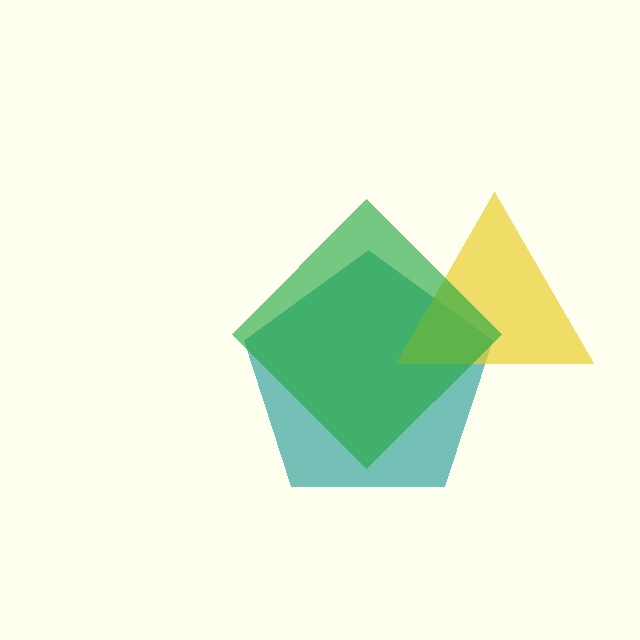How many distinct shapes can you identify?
There are 3 distinct shapes: a teal pentagon, a yellow triangle, a green diamond.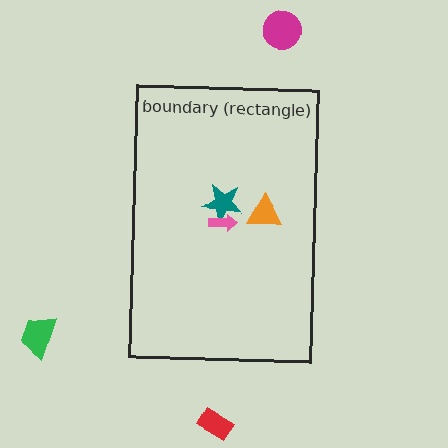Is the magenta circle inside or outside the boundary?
Outside.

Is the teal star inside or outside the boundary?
Inside.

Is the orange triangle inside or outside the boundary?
Inside.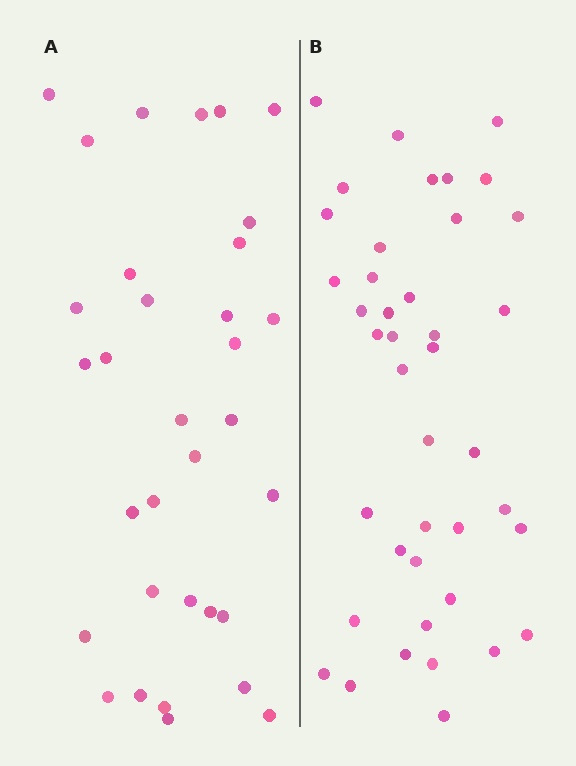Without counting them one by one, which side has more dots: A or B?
Region B (the right region) has more dots.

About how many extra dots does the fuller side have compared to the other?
Region B has roughly 8 or so more dots than region A.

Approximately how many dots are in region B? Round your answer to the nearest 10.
About 40 dots. (The exact count is 41, which rounds to 40.)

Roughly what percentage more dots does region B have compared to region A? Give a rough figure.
About 25% more.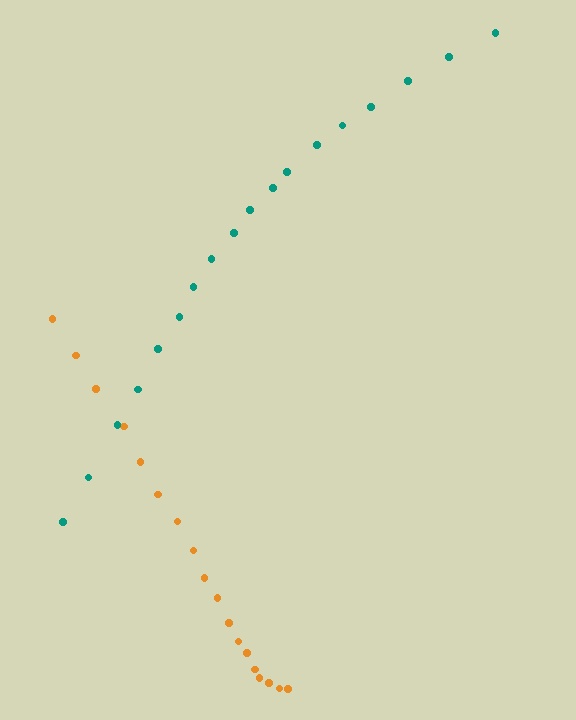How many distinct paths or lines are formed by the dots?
There are 2 distinct paths.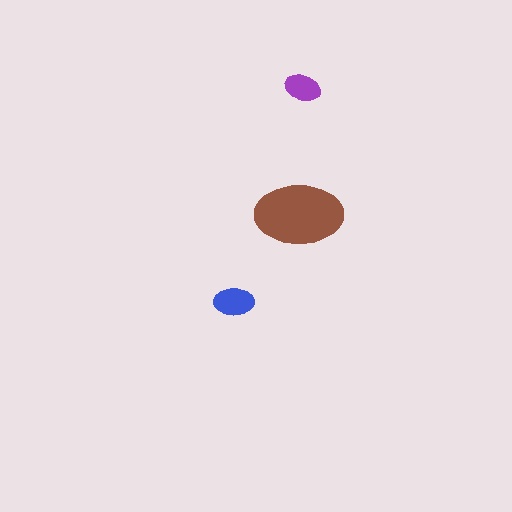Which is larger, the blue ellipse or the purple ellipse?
The blue one.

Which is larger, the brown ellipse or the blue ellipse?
The brown one.